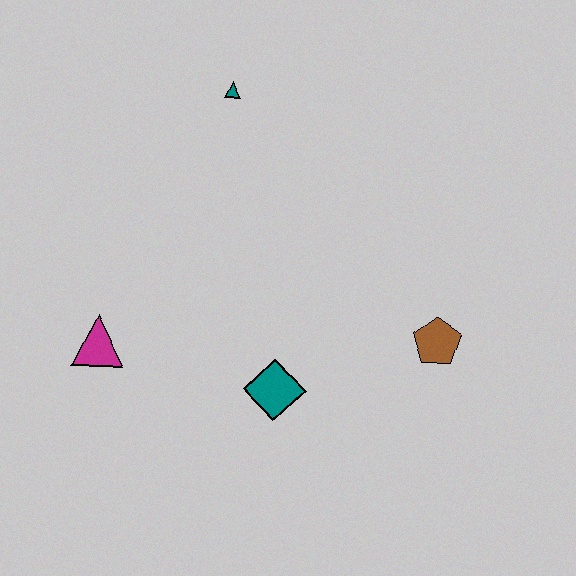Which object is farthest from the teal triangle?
The brown pentagon is farthest from the teal triangle.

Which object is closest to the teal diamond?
The brown pentagon is closest to the teal diamond.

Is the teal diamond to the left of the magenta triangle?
No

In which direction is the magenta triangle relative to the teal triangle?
The magenta triangle is below the teal triangle.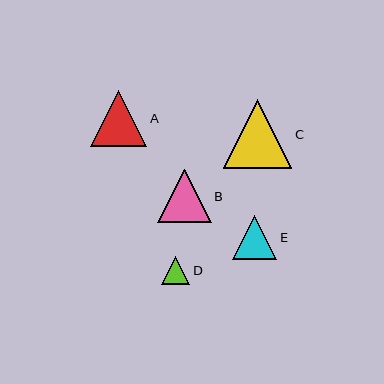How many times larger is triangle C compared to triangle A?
Triangle C is approximately 1.2 times the size of triangle A.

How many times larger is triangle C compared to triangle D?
Triangle C is approximately 2.4 times the size of triangle D.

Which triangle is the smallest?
Triangle D is the smallest with a size of approximately 28 pixels.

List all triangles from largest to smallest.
From largest to smallest: C, A, B, E, D.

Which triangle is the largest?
Triangle C is the largest with a size of approximately 68 pixels.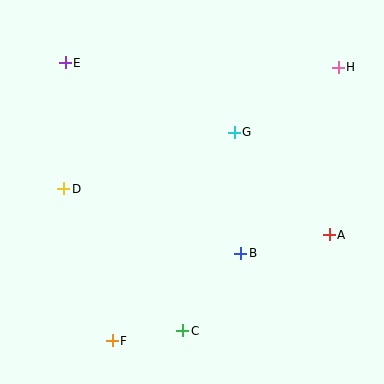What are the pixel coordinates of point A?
Point A is at (329, 235).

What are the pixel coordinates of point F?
Point F is at (112, 341).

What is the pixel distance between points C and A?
The distance between C and A is 175 pixels.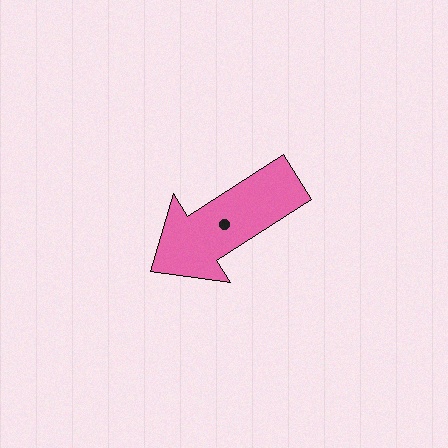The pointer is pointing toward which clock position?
Roughly 8 o'clock.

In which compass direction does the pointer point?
Southwest.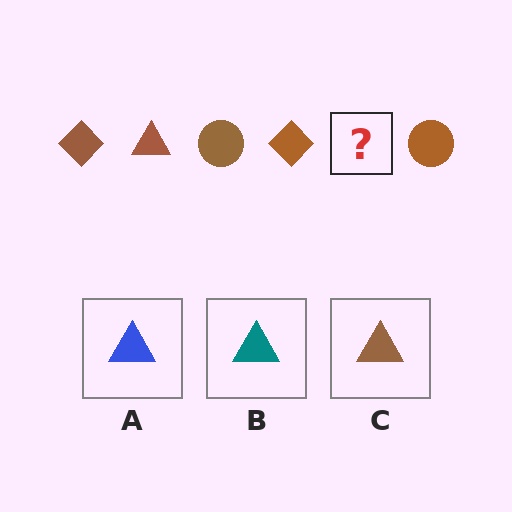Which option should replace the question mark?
Option C.